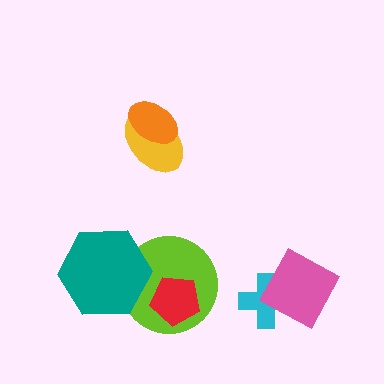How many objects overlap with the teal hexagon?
1 object overlaps with the teal hexagon.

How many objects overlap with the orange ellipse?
1 object overlaps with the orange ellipse.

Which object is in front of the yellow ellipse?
The orange ellipse is in front of the yellow ellipse.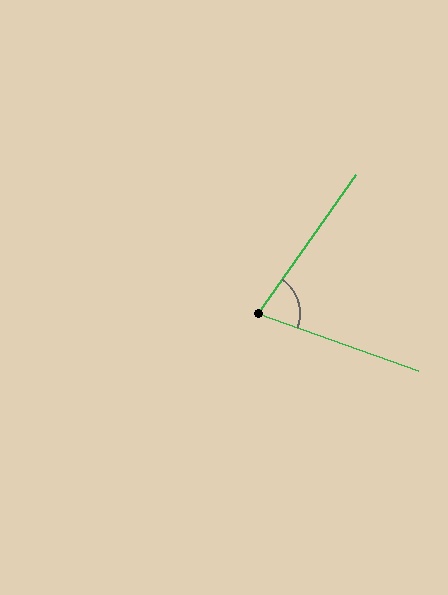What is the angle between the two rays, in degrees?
Approximately 75 degrees.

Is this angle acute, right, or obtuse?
It is acute.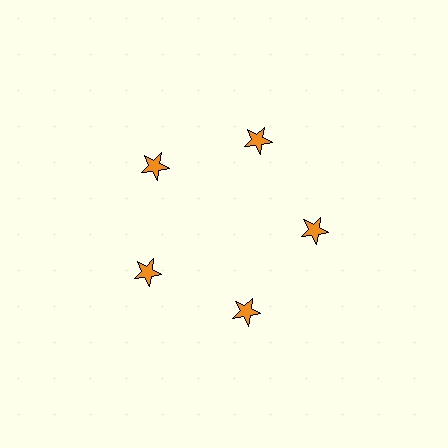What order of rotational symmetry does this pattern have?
This pattern has 5-fold rotational symmetry.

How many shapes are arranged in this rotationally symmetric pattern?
There are 5 shapes, arranged in 5 groups of 1.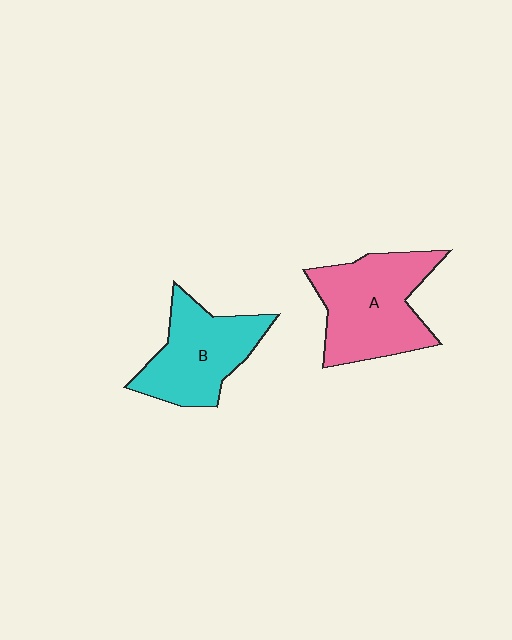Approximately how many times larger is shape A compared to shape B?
Approximately 1.2 times.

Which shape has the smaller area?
Shape B (cyan).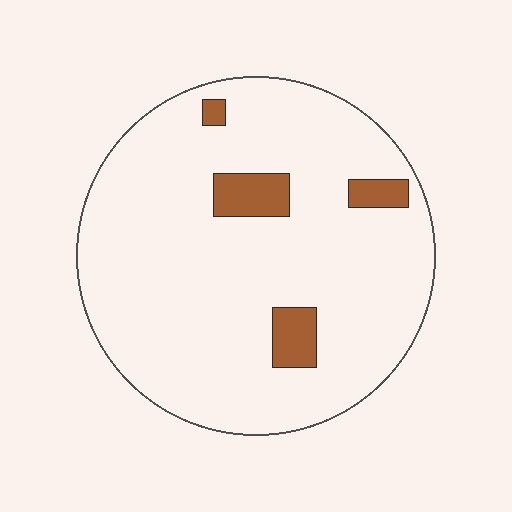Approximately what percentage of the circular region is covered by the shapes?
Approximately 10%.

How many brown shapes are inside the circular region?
4.